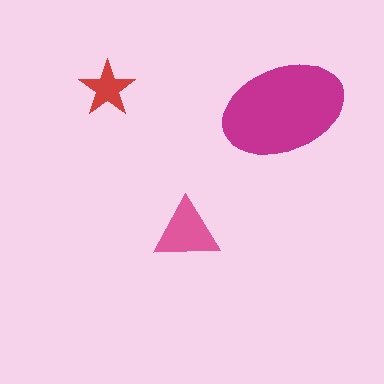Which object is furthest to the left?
The red star is leftmost.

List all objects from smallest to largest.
The red star, the pink triangle, the magenta ellipse.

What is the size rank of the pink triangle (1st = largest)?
2nd.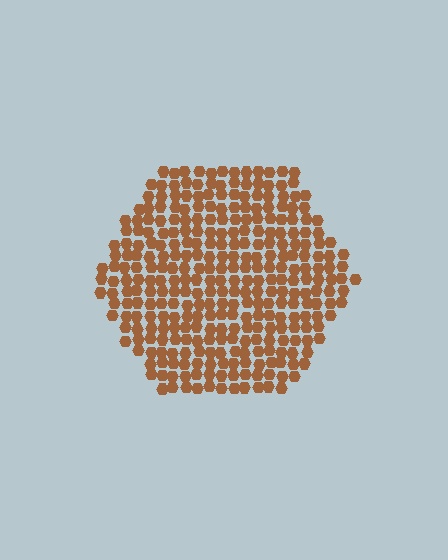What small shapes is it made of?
It is made of small hexagons.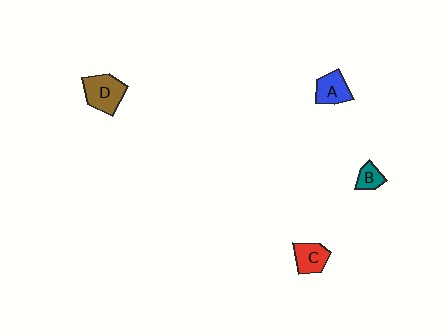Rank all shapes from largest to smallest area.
From largest to smallest: D (brown), A (blue), C (red), B (teal).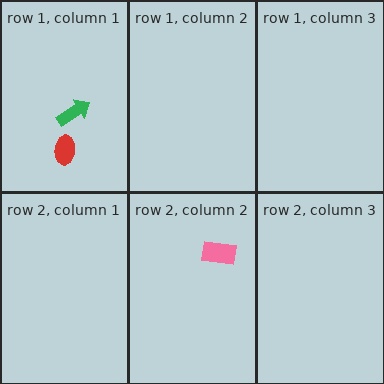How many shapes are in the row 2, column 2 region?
1.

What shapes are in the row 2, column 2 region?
The pink rectangle.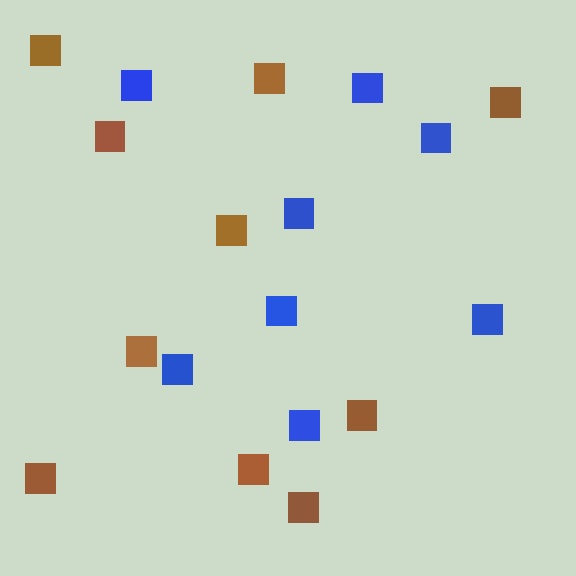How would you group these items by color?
There are 2 groups: one group of blue squares (8) and one group of brown squares (10).